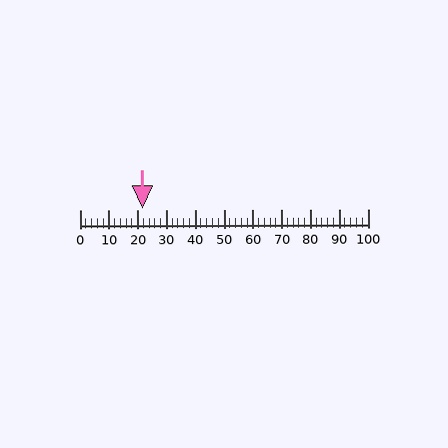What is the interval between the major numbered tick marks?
The major tick marks are spaced 10 units apart.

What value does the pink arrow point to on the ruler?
The pink arrow points to approximately 22.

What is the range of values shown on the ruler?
The ruler shows values from 0 to 100.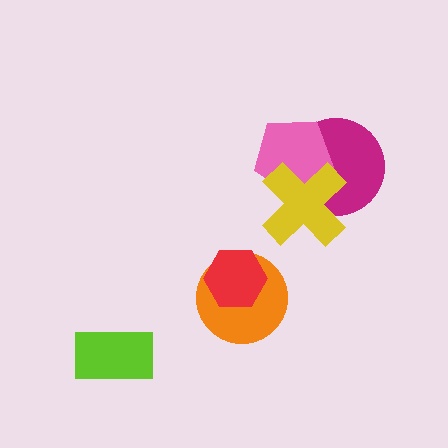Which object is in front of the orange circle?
The red hexagon is in front of the orange circle.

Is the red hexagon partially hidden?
No, no other shape covers it.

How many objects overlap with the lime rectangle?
0 objects overlap with the lime rectangle.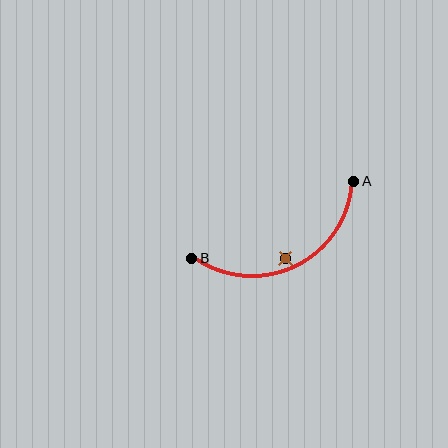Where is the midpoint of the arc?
The arc midpoint is the point on the curve farthest from the straight line joining A and B. It sits below that line.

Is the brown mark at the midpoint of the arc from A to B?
No — the brown mark does not lie on the arc at all. It sits slightly inside the curve.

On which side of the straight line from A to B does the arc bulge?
The arc bulges below the straight line connecting A and B.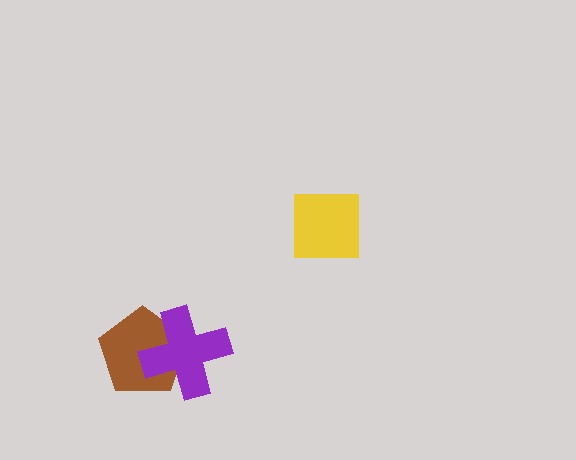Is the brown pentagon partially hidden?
Yes, it is partially covered by another shape.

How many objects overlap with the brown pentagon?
1 object overlaps with the brown pentagon.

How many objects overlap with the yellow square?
0 objects overlap with the yellow square.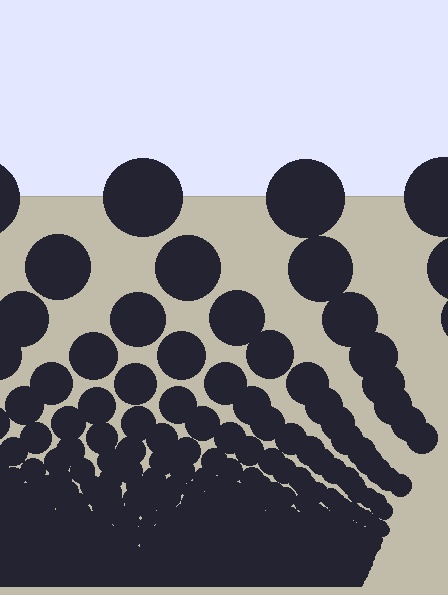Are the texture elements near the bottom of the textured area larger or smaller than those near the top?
Smaller. The gradient is inverted — elements near the bottom are smaller and denser.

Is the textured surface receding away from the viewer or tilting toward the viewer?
The surface appears to tilt toward the viewer. Texture elements get larger and sparser toward the top.